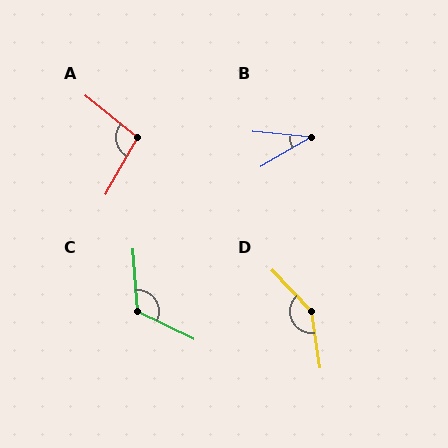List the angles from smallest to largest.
B (35°), A (99°), C (120°), D (145°).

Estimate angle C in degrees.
Approximately 120 degrees.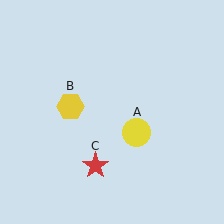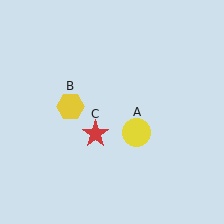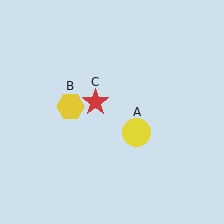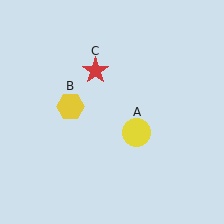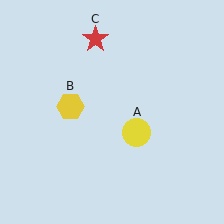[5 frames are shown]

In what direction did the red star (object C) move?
The red star (object C) moved up.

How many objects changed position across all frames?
1 object changed position: red star (object C).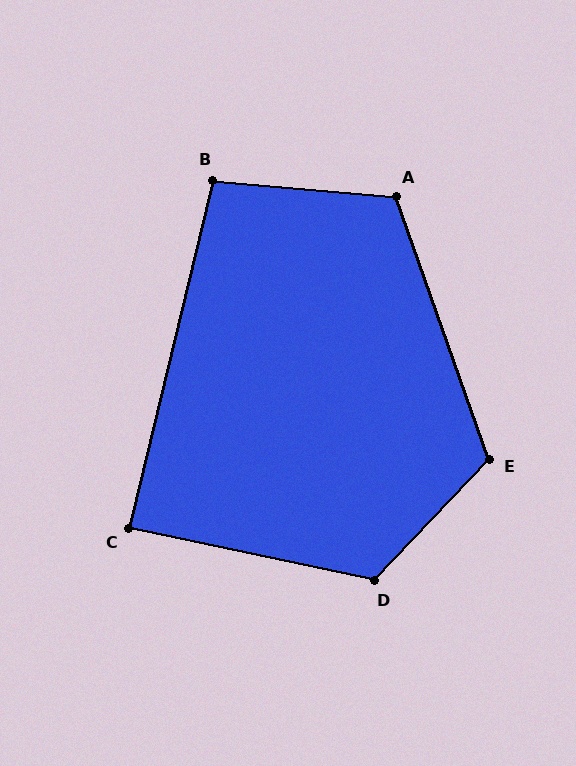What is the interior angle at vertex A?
Approximately 114 degrees (obtuse).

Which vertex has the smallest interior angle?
C, at approximately 88 degrees.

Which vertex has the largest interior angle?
D, at approximately 121 degrees.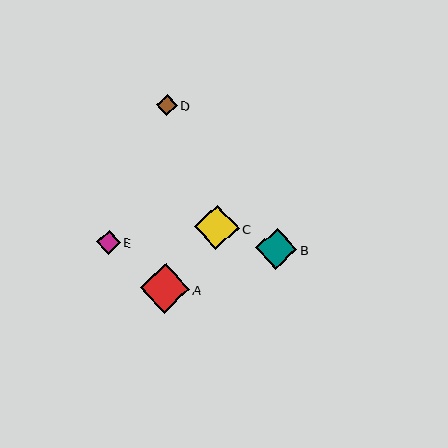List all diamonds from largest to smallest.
From largest to smallest: A, C, B, E, D.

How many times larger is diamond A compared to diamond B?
Diamond A is approximately 1.2 times the size of diamond B.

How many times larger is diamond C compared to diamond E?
Diamond C is approximately 1.9 times the size of diamond E.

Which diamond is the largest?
Diamond A is the largest with a size of approximately 49 pixels.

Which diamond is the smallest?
Diamond D is the smallest with a size of approximately 21 pixels.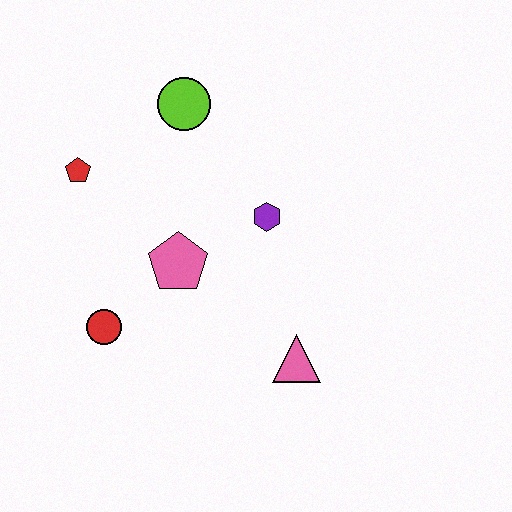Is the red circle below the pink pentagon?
Yes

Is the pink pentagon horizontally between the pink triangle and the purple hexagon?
No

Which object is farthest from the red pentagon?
The pink triangle is farthest from the red pentagon.